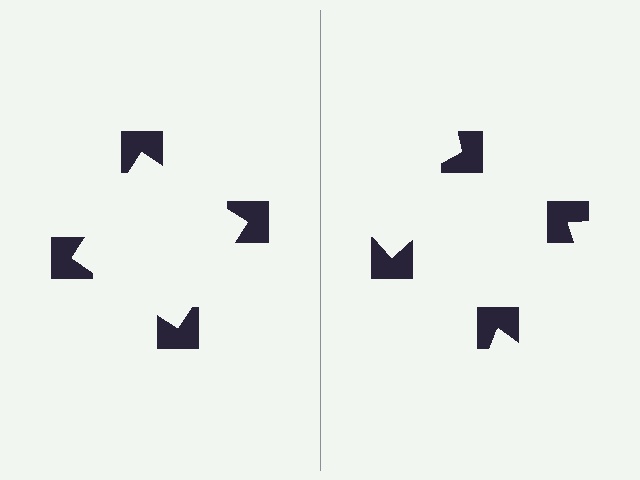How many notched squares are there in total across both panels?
8 — 4 on each side.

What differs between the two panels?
The notched squares are positioned identically on both sides; only the wedge orientations differ. On the left they align to a square; on the right they are misaligned.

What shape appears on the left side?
An illusory square.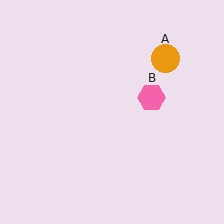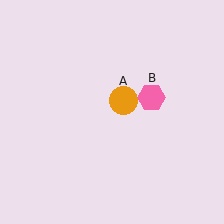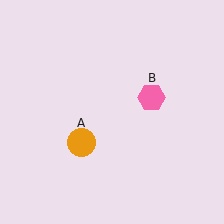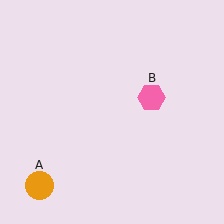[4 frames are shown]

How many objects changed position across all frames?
1 object changed position: orange circle (object A).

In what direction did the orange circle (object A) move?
The orange circle (object A) moved down and to the left.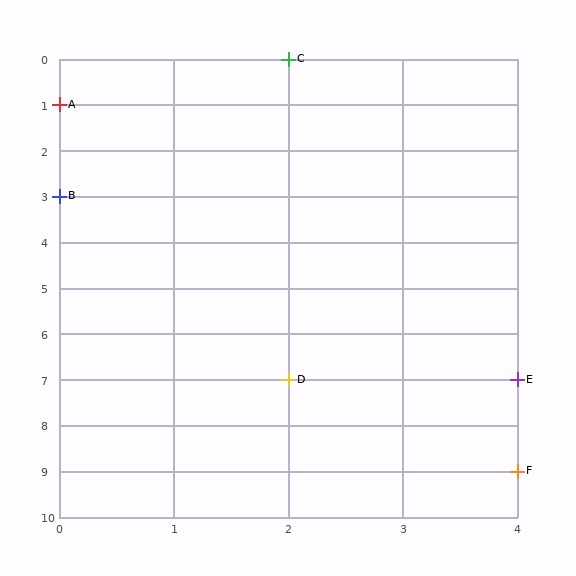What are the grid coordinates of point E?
Point E is at grid coordinates (4, 7).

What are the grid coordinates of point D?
Point D is at grid coordinates (2, 7).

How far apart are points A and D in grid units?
Points A and D are 2 columns and 6 rows apart (about 6.3 grid units diagonally).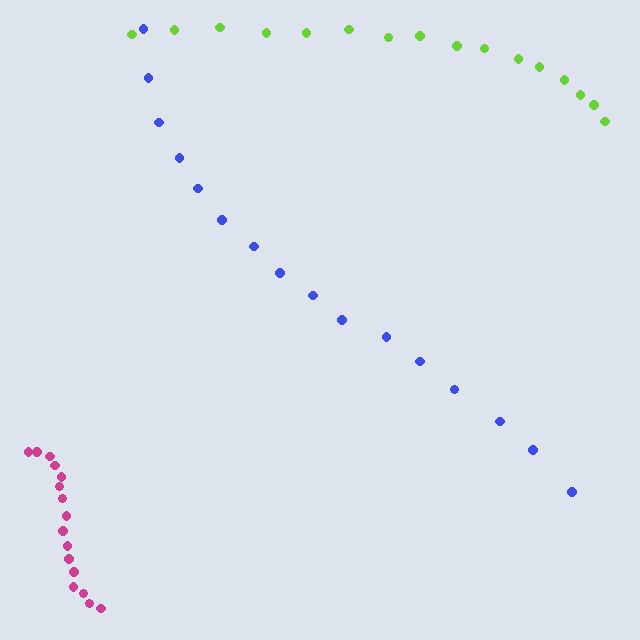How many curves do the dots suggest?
There are 3 distinct paths.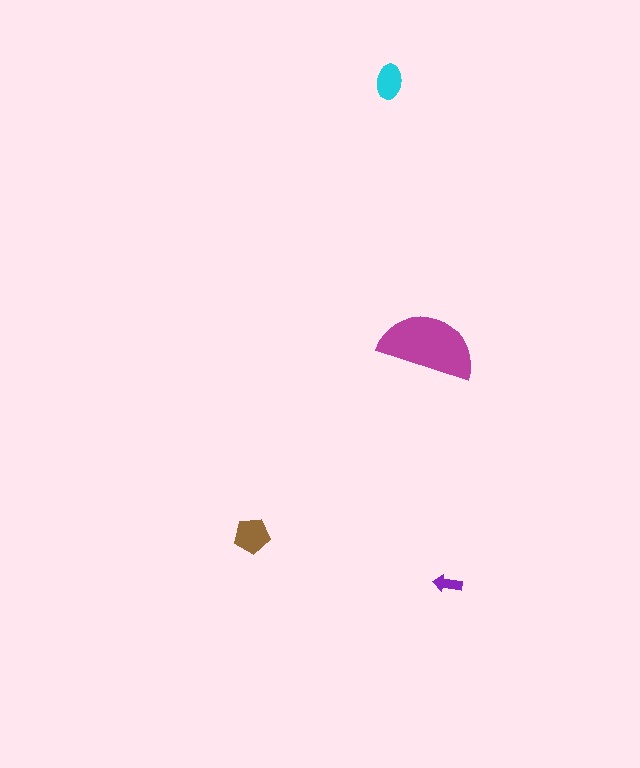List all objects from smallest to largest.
The purple arrow, the cyan ellipse, the brown pentagon, the magenta semicircle.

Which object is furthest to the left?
The brown pentagon is leftmost.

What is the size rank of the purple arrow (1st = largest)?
4th.